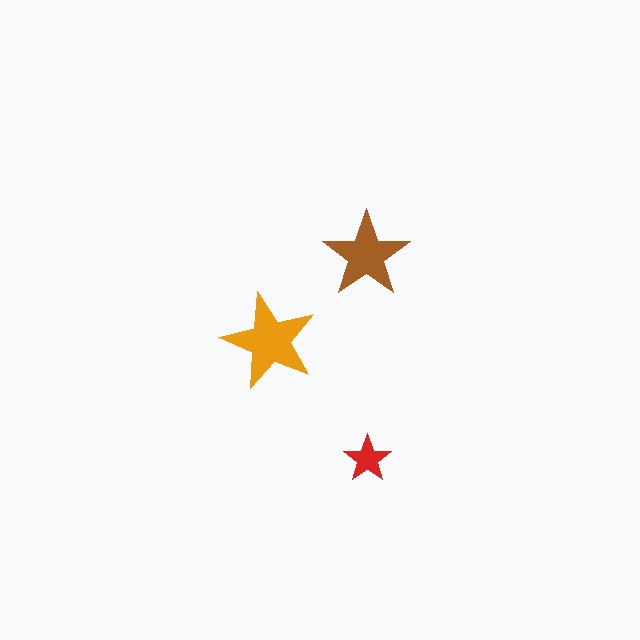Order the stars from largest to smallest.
the orange one, the brown one, the red one.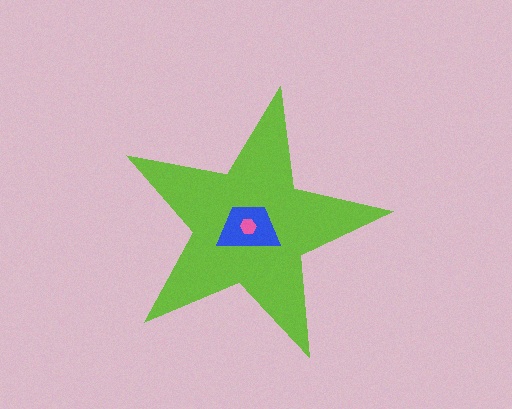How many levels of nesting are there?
3.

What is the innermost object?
The pink hexagon.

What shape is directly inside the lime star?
The blue trapezoid.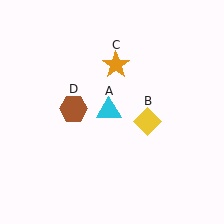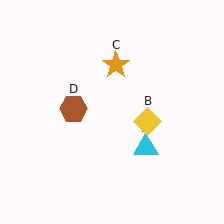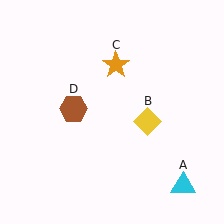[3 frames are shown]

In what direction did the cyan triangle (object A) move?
The cyan triangle (object A) moved down and to the right.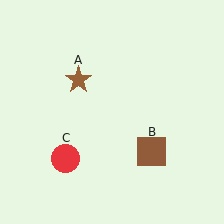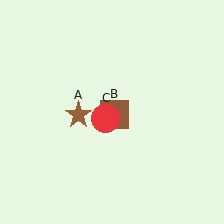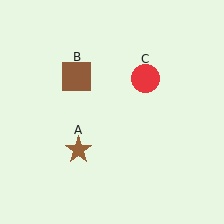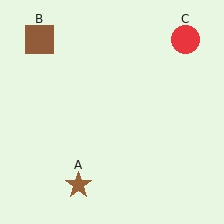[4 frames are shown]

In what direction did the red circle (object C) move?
The red circle (object C) moved up and to the right.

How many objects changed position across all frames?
3 objects changed position: brown star (object A), brown square (object B), red circle (object C).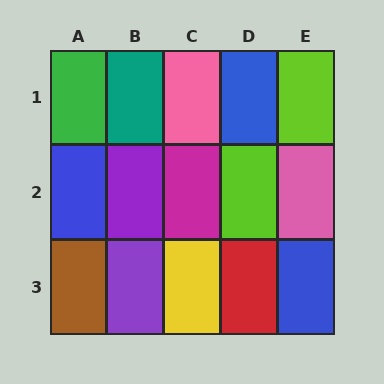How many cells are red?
1 cell is red.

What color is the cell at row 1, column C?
Pink.